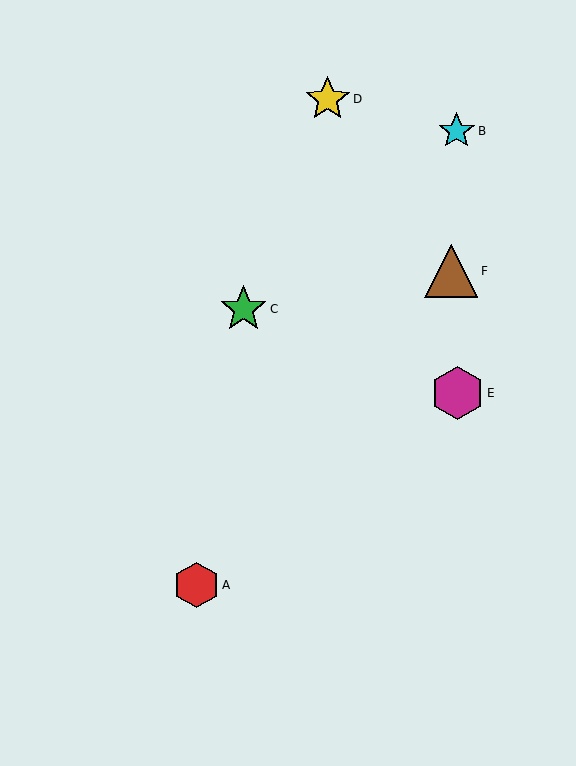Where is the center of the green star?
The center of the green star is at (243, 309).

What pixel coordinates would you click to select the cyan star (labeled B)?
Click at (457, 131) to select the cyan star B.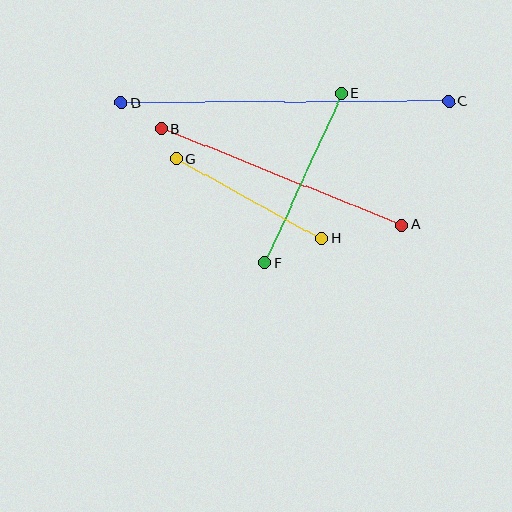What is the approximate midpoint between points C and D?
The midpoint is at approximately (285, 102) pixels.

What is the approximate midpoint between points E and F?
The midpoint is at approximately (303, 178) pixels.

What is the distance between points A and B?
The distance is approximately 259 pixels.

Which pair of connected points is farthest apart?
Points C and D are farthest apart.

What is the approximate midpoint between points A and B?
The midpoint is at approximately (281, 177) pixels.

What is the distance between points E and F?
The distance is approximately 186 pixels.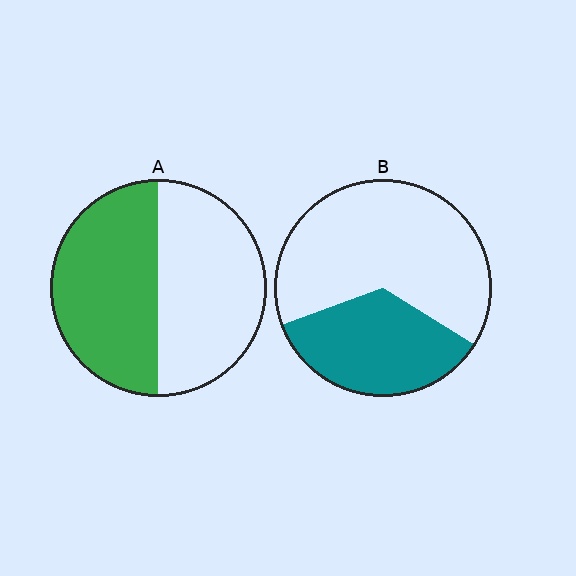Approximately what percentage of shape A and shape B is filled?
A is approximately 50% and B is approximately 35%.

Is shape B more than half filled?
No.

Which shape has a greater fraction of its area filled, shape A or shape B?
Shape A.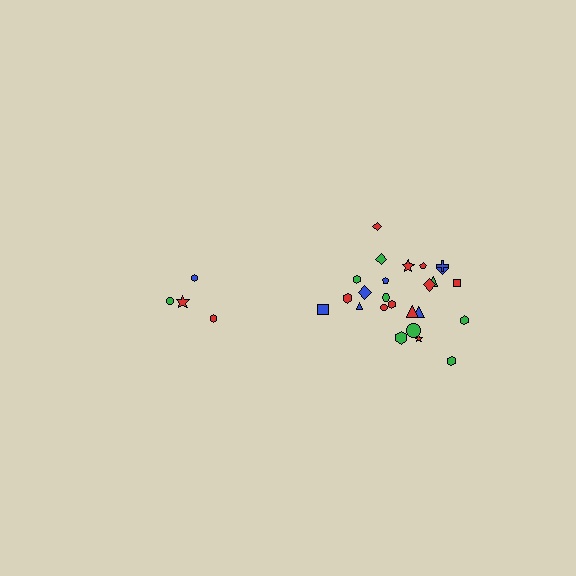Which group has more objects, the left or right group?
The right group.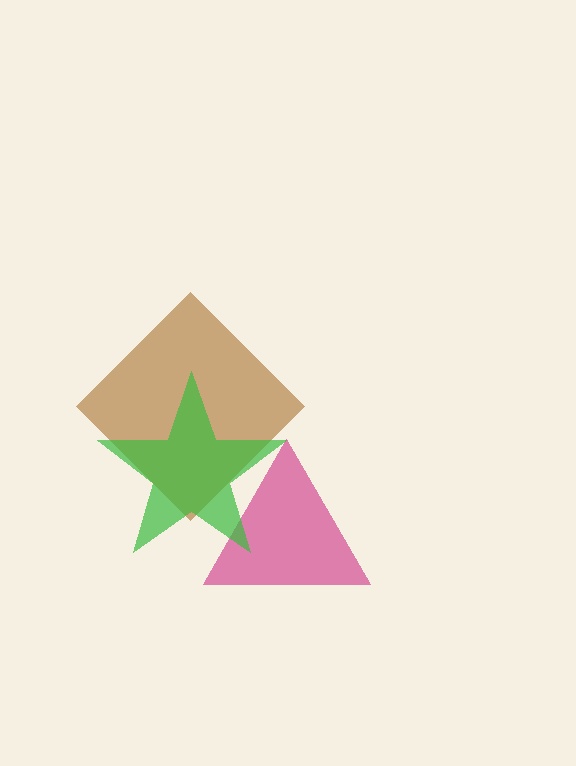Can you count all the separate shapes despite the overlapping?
Yes, there are 3 separate shapes.